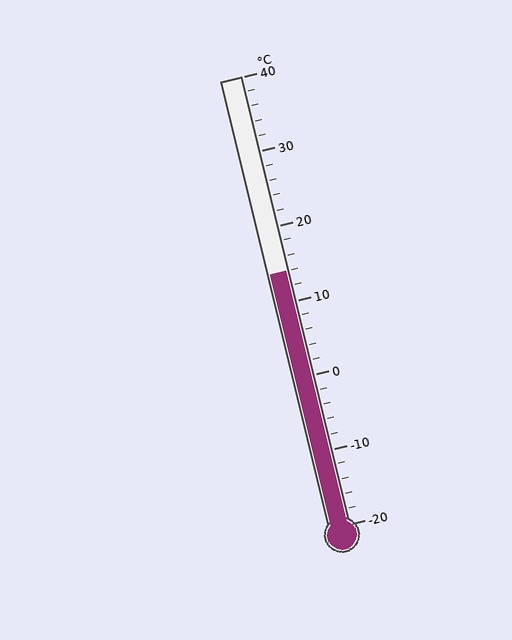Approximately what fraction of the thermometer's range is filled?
The thermometer is filled to approximately 55% of its range.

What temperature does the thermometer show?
The thermometer shows approximately 14°C.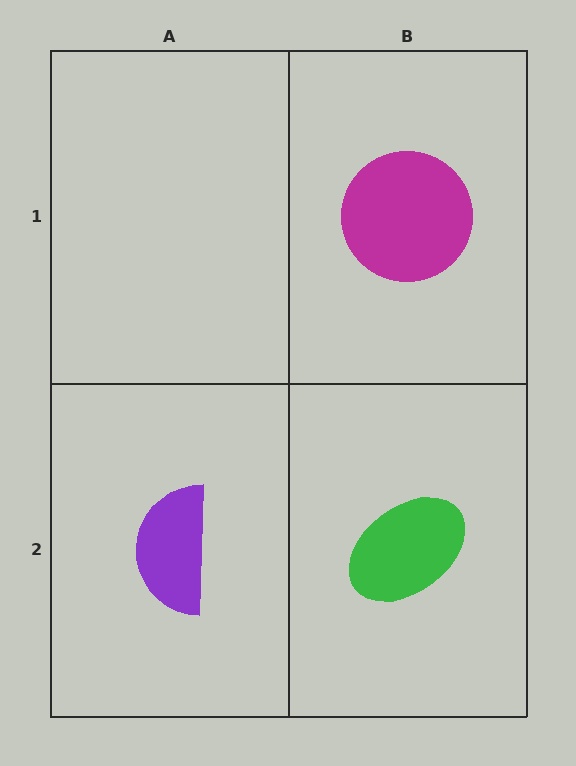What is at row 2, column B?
A green ellipse.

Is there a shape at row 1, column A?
No, that cell is empty.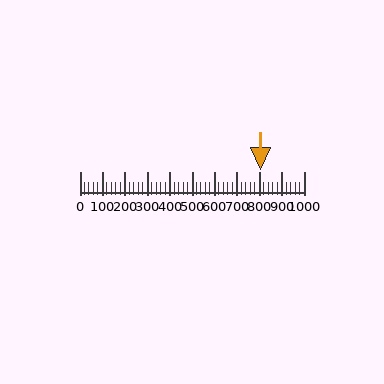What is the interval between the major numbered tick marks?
The major tick marks are spaced 100 units apart.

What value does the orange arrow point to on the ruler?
The orange arrow points to approximately 807.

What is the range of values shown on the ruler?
The ruler shows values from 0 to 1000.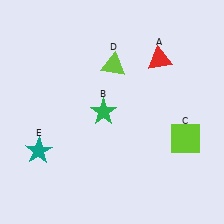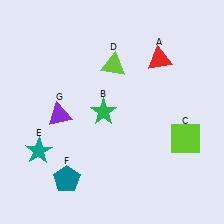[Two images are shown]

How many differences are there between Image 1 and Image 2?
There are 2 differences between the two images.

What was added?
A teal pentagon (F), a purple triangle (G) were added in Image 2.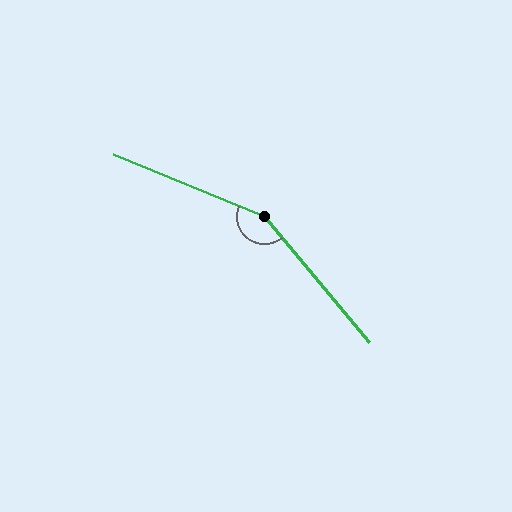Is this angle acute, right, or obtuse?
It is obtuse.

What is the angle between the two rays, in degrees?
Approximately 152 degrees.